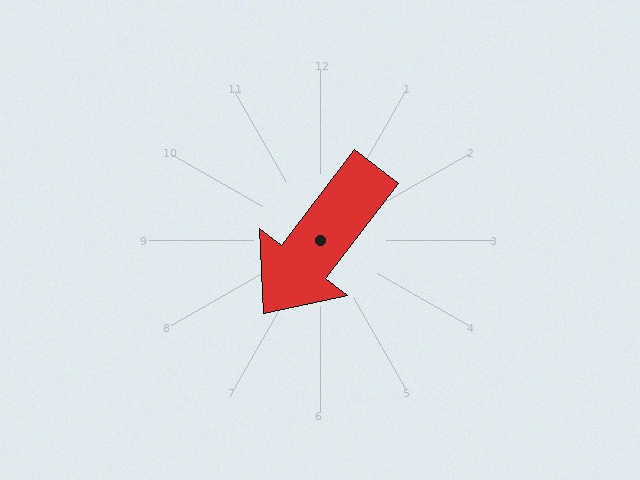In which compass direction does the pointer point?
Southwest.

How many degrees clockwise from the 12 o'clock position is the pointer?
Approximately 218 degrees.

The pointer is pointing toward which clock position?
Roughly 7 o'clock.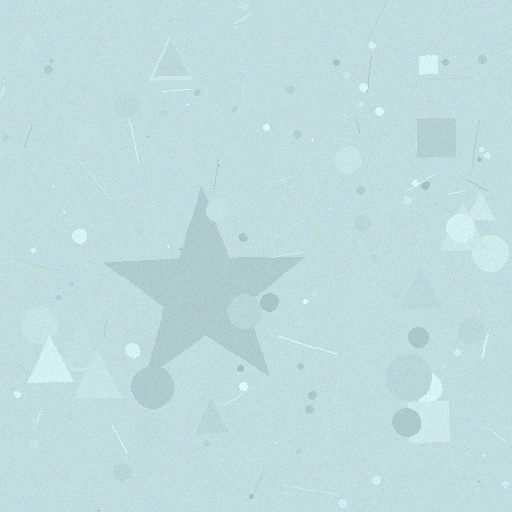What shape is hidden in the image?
A star is hidden in the image.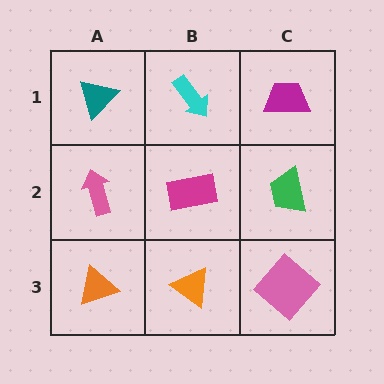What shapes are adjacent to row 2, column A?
A teal triangle (row 1, column A), an orange triangle (row 3, column A), a magenta rectangle (row 2, column B).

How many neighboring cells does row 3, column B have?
3.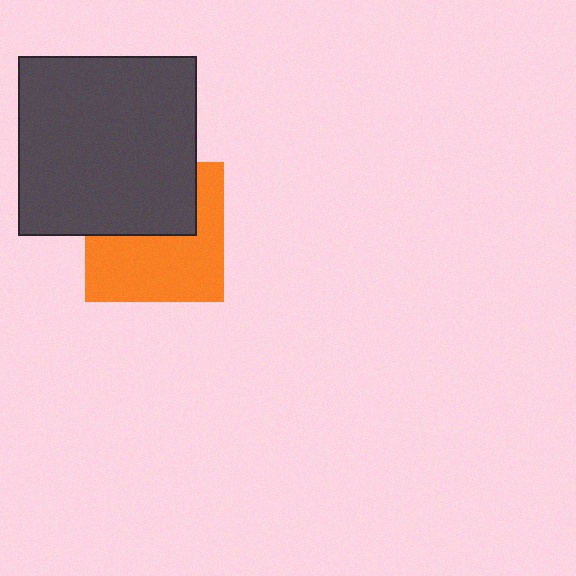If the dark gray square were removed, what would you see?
You would see the complete orange square.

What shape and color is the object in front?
The object in front is a dark gray square.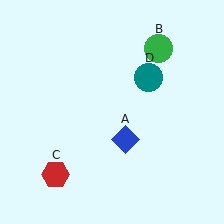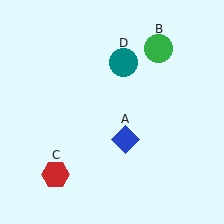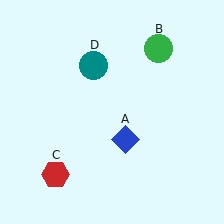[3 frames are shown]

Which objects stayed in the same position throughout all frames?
Blue diamond (object A) and green circle (object B) and red hexagon (object C) remained stationary.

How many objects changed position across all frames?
1 object changed position: teal circle (object D).